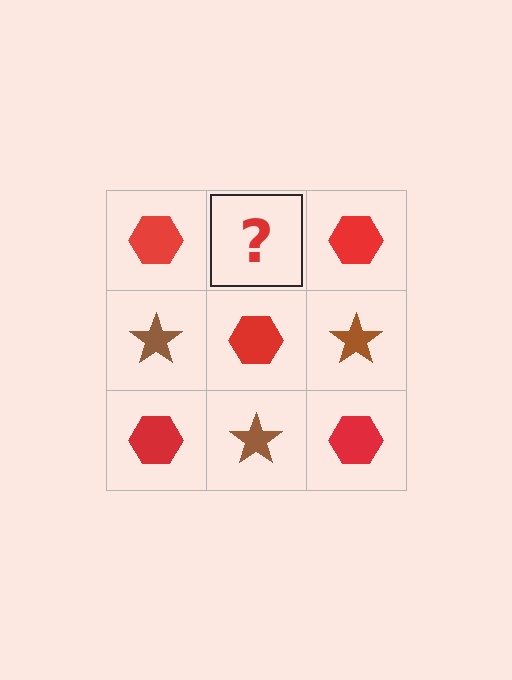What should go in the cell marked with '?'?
The missing cell should contain a brown star.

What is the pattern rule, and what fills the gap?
The rule is that it alternates red hexagon and brown star in a checkerboard pattern. The gap should be filled with a brown star.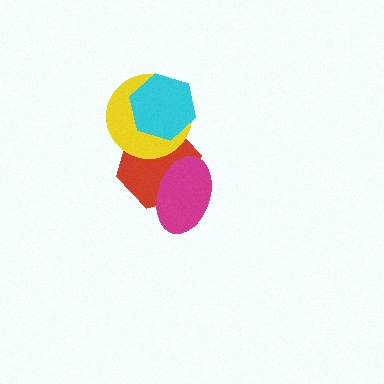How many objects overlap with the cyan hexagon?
2 objects overlap with the cyan hexagon.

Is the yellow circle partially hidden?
Yes, it is partially covered by another shape.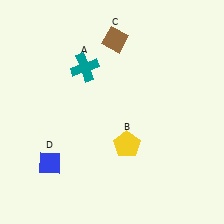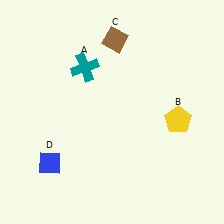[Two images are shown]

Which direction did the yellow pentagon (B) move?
The yellow pentagon (B) moved right.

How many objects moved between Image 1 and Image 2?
1 object moved between the two images.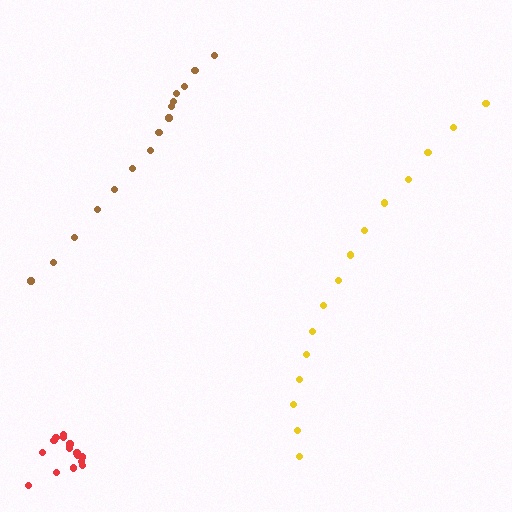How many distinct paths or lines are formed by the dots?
There are 3 distinct paths.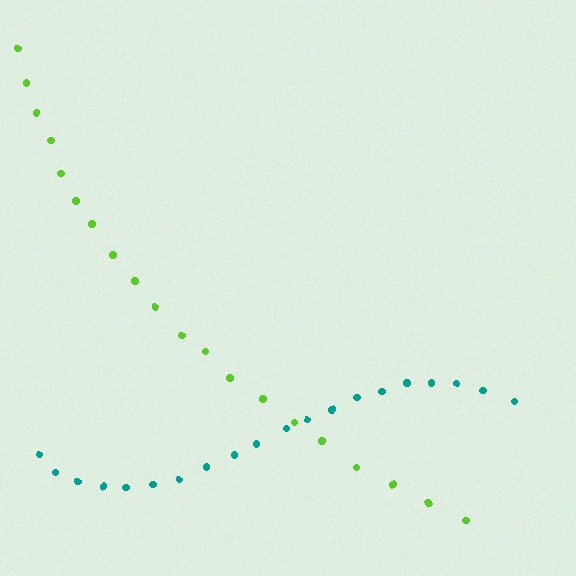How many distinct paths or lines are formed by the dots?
There are 2 distinct paths.